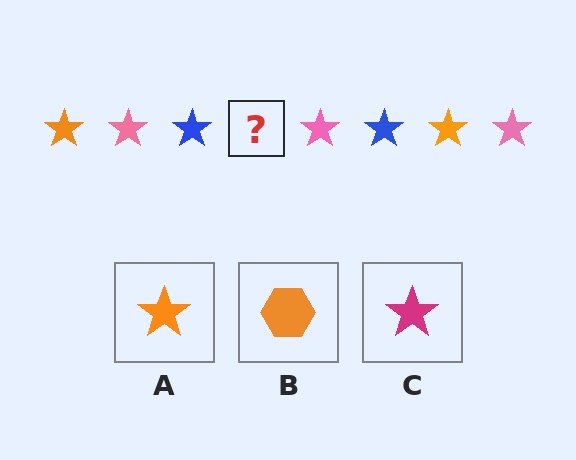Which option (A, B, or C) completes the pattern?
A.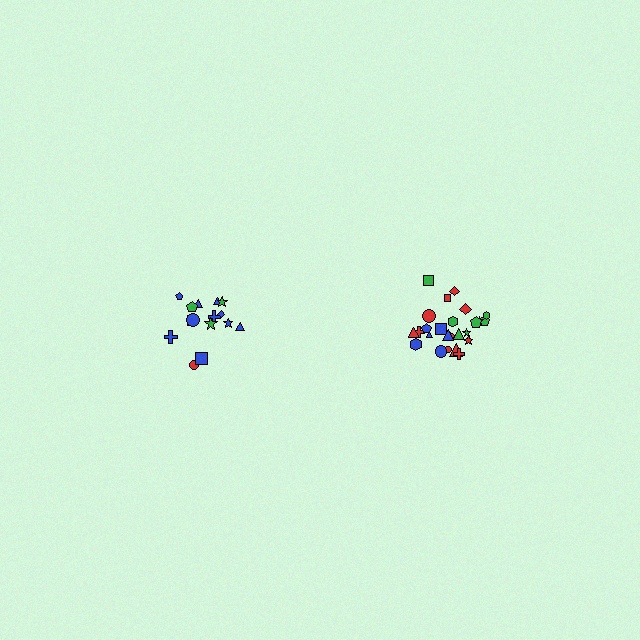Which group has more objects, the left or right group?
The right group.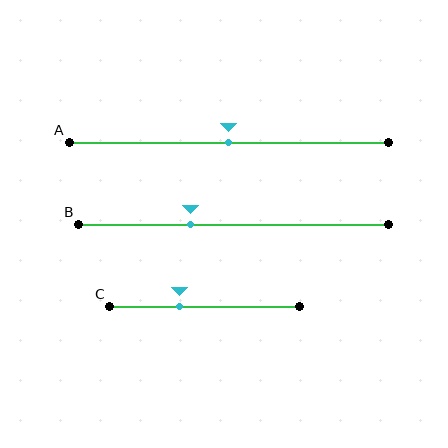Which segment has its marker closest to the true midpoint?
Segment A has its marker closest to the true midpoint.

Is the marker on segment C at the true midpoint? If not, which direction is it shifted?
No, the marker on segment C is shifted to the left by about 13% of the segment length.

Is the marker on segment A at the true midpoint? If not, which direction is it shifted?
Yes, the marker on segment A is at the true midpoint.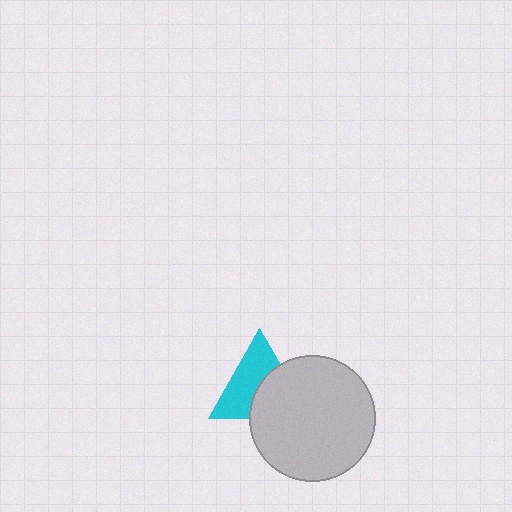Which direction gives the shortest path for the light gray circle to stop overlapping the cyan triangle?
Moving toward the lower-right gives the shortest separation.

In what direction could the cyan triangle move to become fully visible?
The cyan triangle could move toward the upper-left. That would shift it out from behind the light gray circle entirely.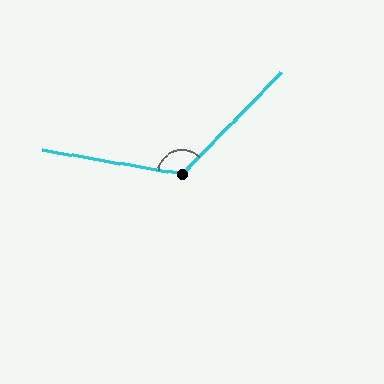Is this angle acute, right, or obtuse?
It is obtuse.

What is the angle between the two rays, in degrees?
Approximately 124 degrees.